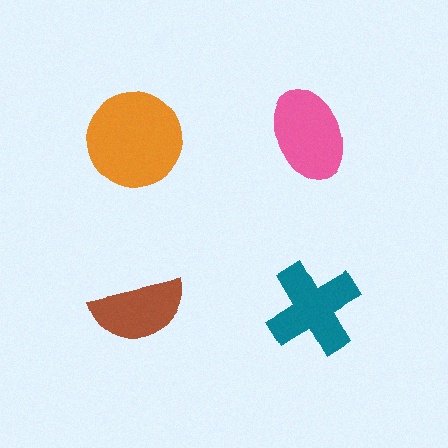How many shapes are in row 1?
2 shapes.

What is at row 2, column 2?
A teal cross.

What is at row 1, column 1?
An orange circle.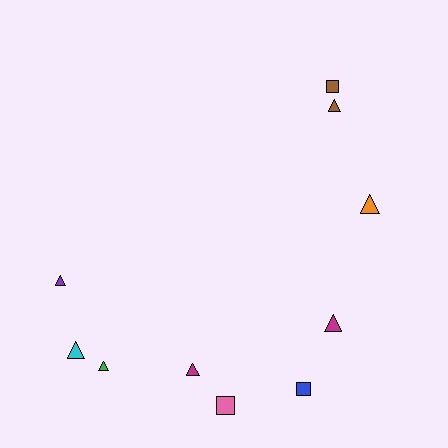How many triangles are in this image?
There are 7 triangles.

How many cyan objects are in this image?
There is 1 cyan object.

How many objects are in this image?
There are 10 objects.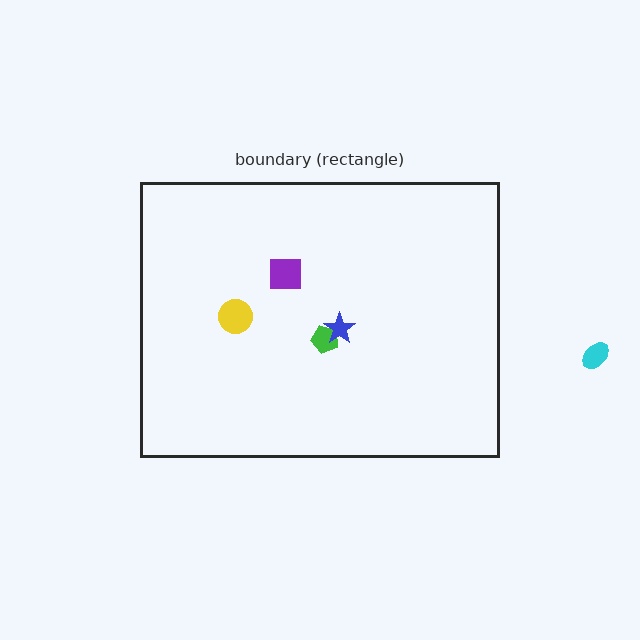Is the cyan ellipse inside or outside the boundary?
Outside.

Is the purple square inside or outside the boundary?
Inside.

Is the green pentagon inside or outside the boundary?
Inside.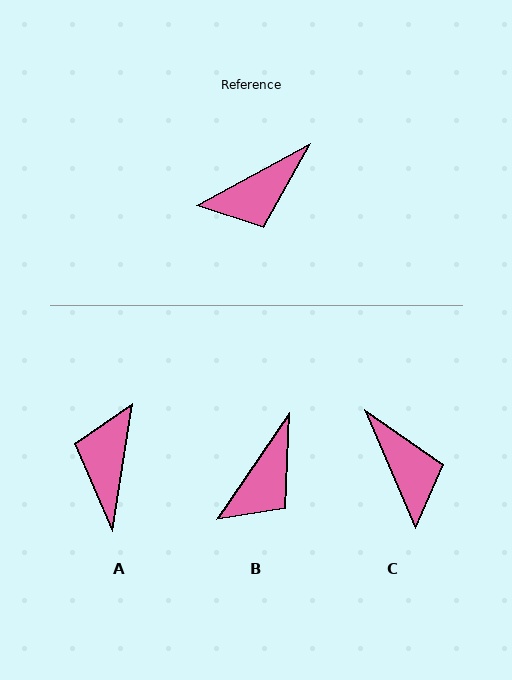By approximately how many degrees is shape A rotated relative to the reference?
Approximately 128 degrees clockwise.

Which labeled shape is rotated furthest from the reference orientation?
A, about 128 degrees away.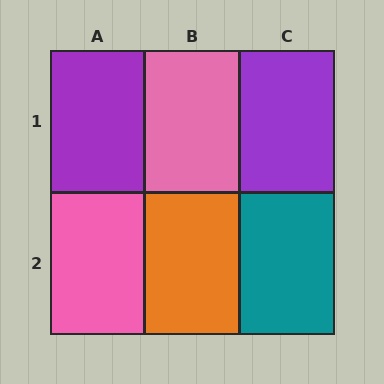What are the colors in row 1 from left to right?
Purple, pink, purple.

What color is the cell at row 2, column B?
Orange.